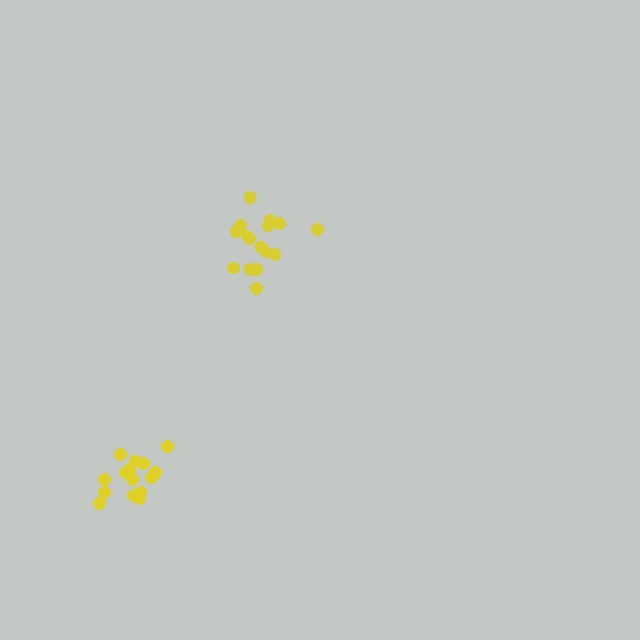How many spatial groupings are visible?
There are 2 spatial groupings.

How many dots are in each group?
Group 1: 16 dots, Group 2: 16 dots (32 total).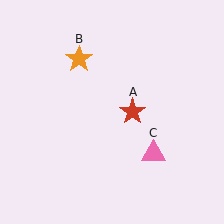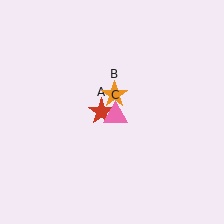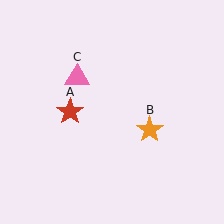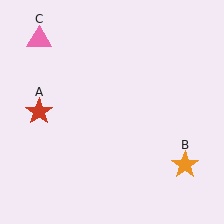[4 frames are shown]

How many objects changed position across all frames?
3 objects changed position: red star (object A), orange star (object B), pink triangle (object C).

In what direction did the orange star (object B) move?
The orange star (object B) moved down and to the right.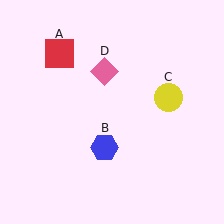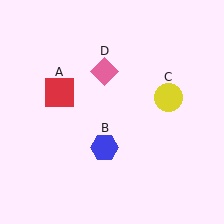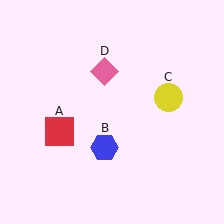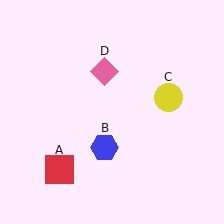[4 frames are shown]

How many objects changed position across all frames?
1 object changed position: red square (object A).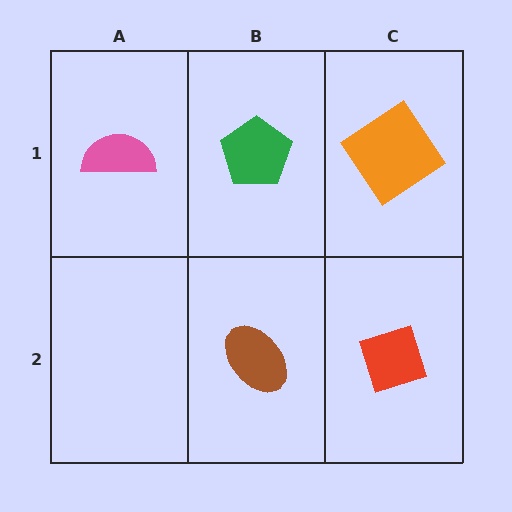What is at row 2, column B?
A brown ellipse.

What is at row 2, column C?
A red diamond.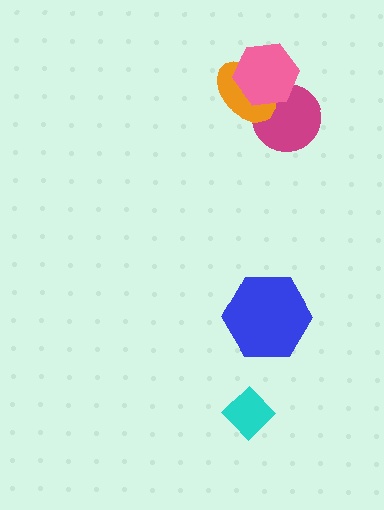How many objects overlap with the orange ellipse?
2 objects overlap with the orange ellipse.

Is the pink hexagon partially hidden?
No, no other shape covers it.